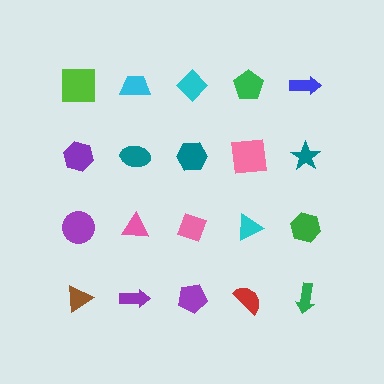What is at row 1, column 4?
A green pentagon.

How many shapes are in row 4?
5 shapes.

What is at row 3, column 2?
A pink triangle.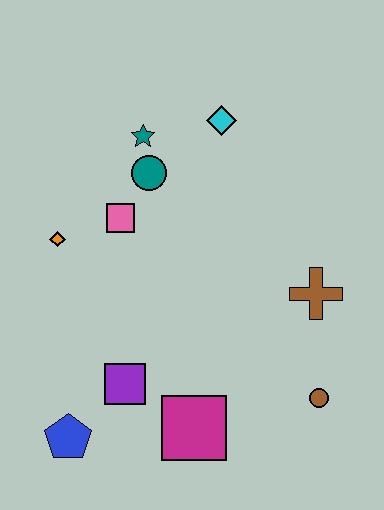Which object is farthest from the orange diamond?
The brown circle is farthest from the orange diamond.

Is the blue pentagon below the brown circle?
Yes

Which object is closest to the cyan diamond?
The teal star is closest to the cyan diamond.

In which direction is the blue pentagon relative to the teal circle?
The blue pentagon is below the teal circle.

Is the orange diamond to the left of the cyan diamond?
Yes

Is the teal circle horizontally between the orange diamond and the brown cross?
Yes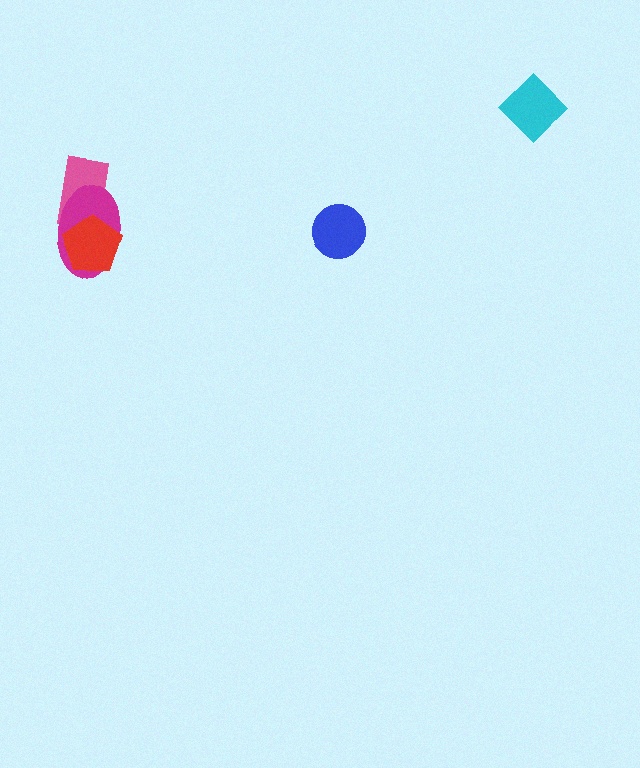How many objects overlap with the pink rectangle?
2 objects overlap with the pink rectangle.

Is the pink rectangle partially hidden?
Yes, it is partially covered by another shape.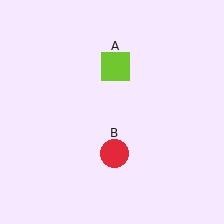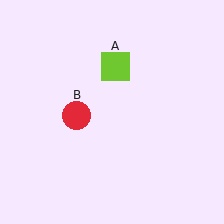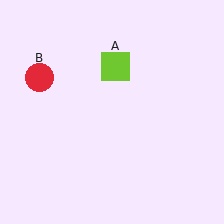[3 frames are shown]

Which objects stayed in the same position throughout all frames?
Lime square (object A) remained stationary.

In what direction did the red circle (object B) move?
The red circle (object B) moved up and to the left.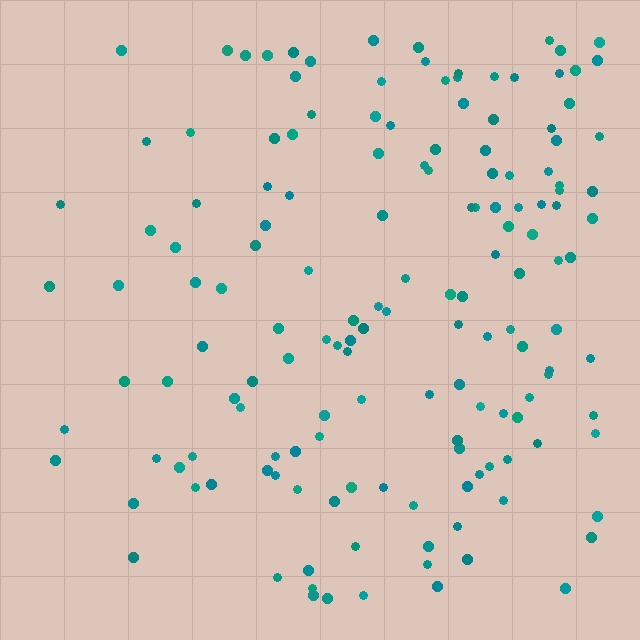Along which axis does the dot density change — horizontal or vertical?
Horizontal.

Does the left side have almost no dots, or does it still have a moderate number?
Still a moderate number, just noticeably fewer than the right.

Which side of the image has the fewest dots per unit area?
The left.